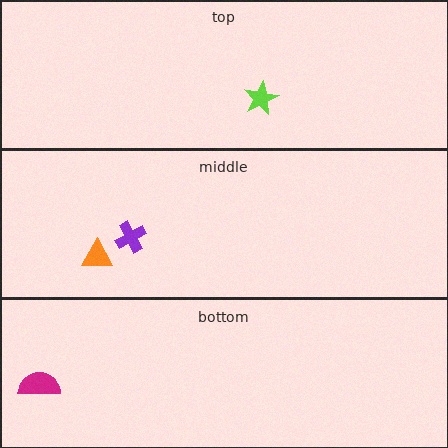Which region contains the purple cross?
The middle region.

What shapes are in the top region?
The lime star.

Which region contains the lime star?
The top region.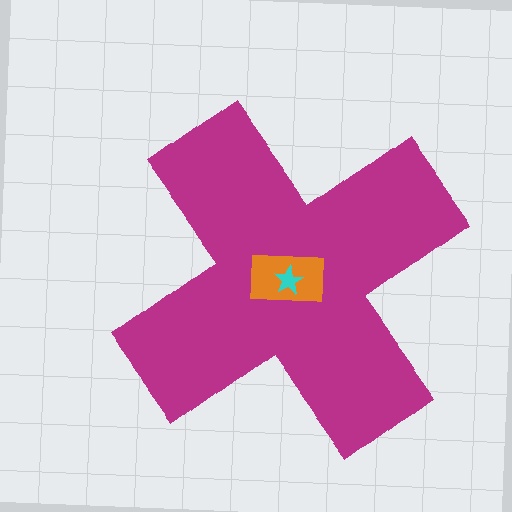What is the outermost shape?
The magenta cross.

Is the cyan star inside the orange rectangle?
Yes.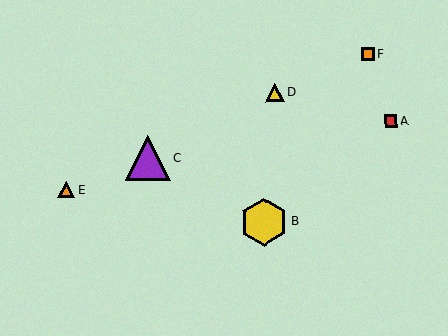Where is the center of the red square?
The center of the red square is at (391, 121).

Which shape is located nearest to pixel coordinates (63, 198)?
The orange triangle (labeled E) at (66, 190) is nearest to that location.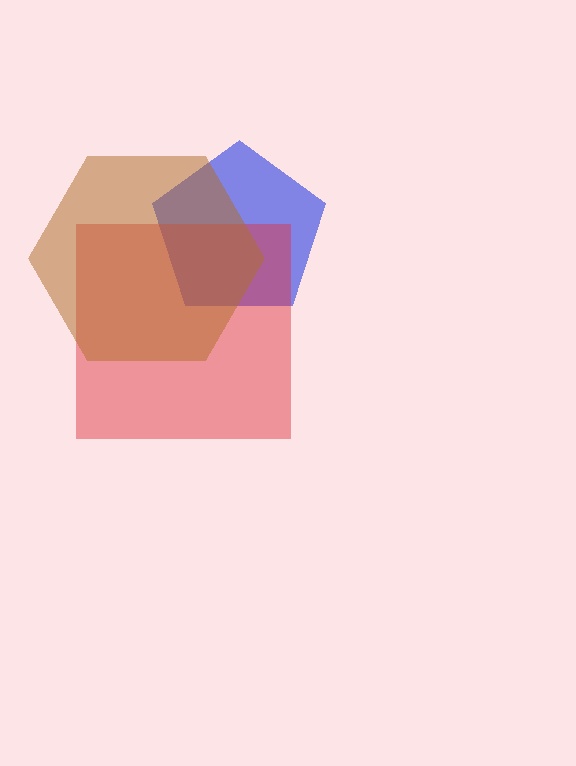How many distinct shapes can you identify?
There are 3 distinct shapes: a blue pentagon, a red square, a brown hexagon.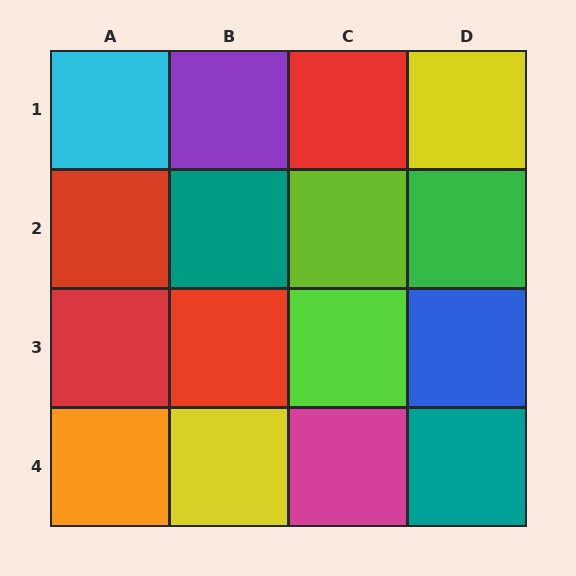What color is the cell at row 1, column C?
Red.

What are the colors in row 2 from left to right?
Red, teal, lime, green.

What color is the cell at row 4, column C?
Magenta.